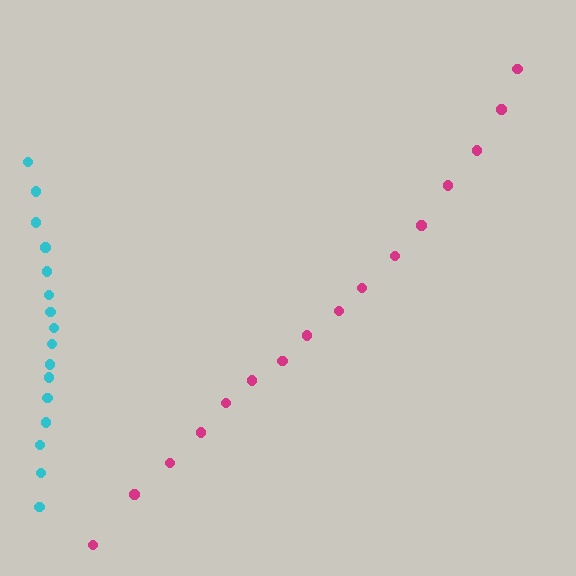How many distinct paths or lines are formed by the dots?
There are 2 distinct paths.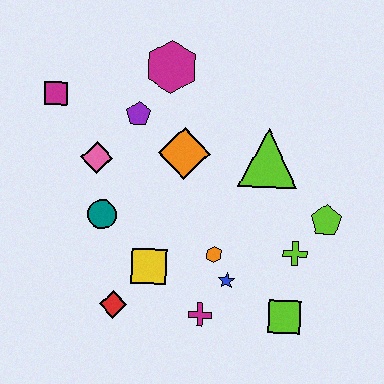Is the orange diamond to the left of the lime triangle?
Yes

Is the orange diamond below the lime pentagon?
No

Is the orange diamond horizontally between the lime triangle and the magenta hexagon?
Yes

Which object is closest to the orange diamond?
The purple pentagon is closest to the orange diamond.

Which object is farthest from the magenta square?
The lime square is farthest from the magenta square.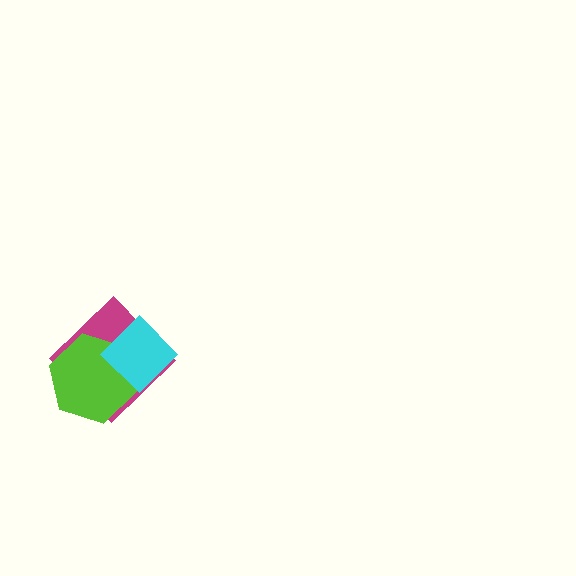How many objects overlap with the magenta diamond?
2 objects overlap with the magenta diamond.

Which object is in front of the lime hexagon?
The cyan diamond is in front of the lime hexagon.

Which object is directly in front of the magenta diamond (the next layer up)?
The lime hexagon is directly in front of the magenta diamond.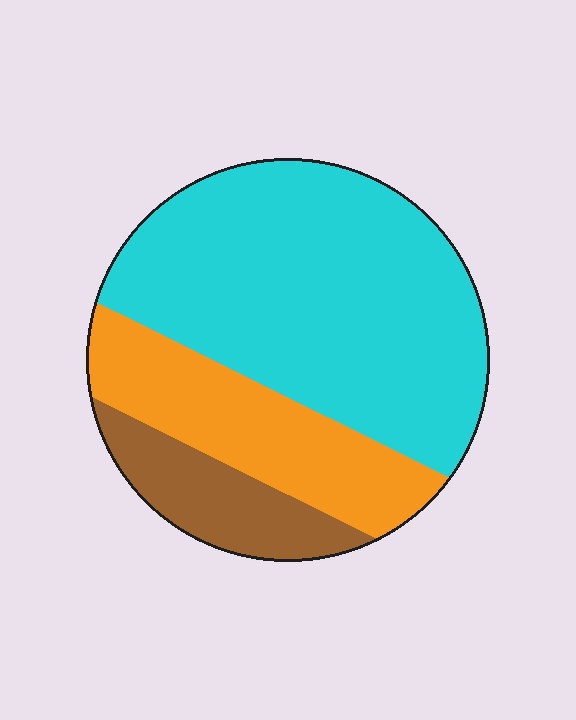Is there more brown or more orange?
Orange.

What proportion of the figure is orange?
Orange covers 25% of the figure.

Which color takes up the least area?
Brown, at roughly 15%.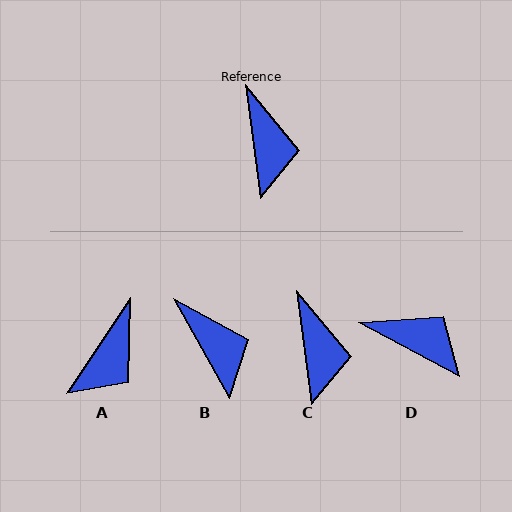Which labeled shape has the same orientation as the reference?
C.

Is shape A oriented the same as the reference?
No, it is off by about 41 degrees.